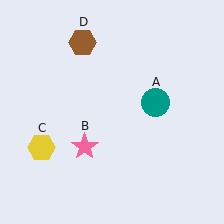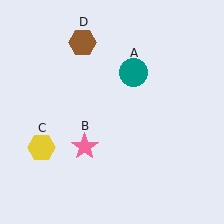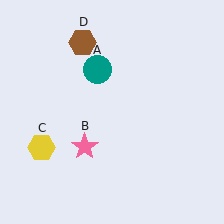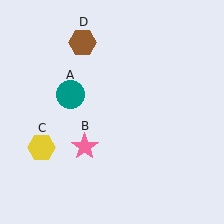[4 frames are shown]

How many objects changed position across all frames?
1 object changed position: teal circle (object A).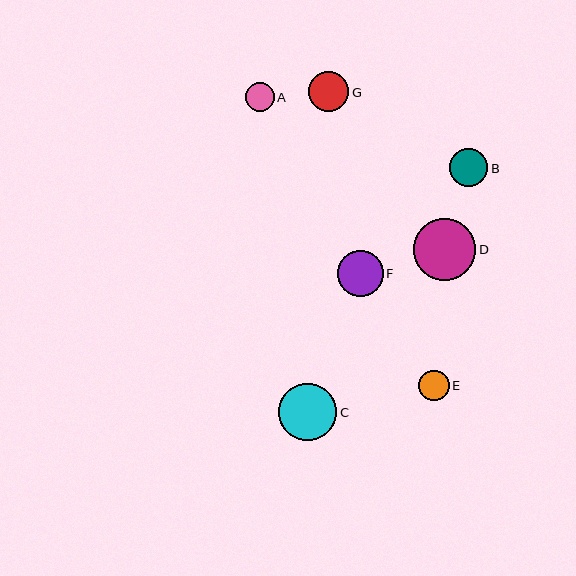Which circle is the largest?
Circle D is the largest with a size of approximately 62 pixels.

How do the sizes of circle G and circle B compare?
Circle G and circle B are approximately the same size.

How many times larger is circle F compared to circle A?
Circle F is approximately 1.6 times the size of circle A.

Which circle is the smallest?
Circle A is the smallest with a size of approximately 29 pixels.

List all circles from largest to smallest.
From largest to smallest: D, C, F, G, B, E, A.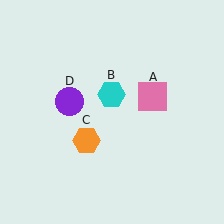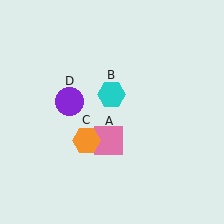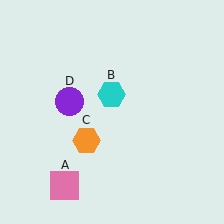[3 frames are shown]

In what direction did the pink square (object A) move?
The pink square (object A) moved down and to the left.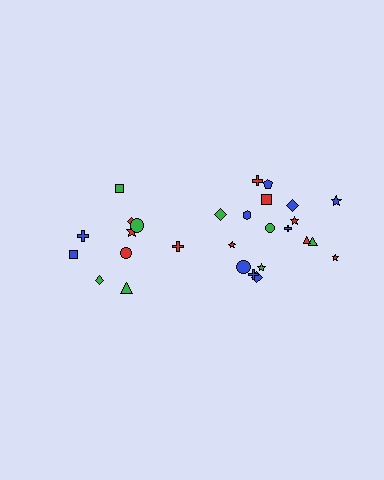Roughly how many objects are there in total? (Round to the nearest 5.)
Roughly 30 objects in total.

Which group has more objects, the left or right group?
The right group.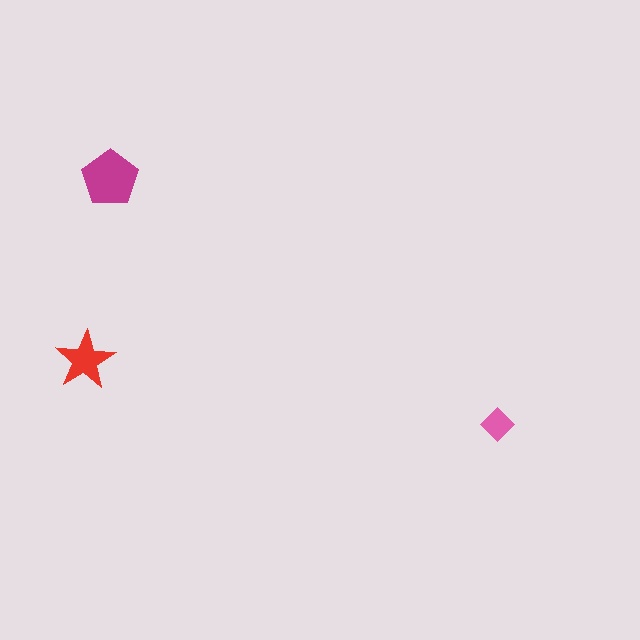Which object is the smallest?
The pink diamond.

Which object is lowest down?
The pink diamond is bottommost.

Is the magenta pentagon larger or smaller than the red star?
Larger.